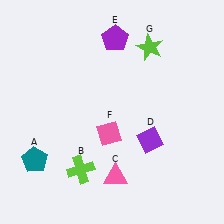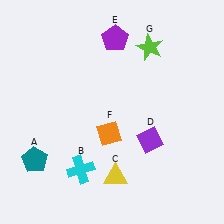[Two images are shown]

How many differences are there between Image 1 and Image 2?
There are 3 differences between the two images.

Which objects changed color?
B changed from lime to cyan. C changed from pink to yellow. F changed from pink to orange.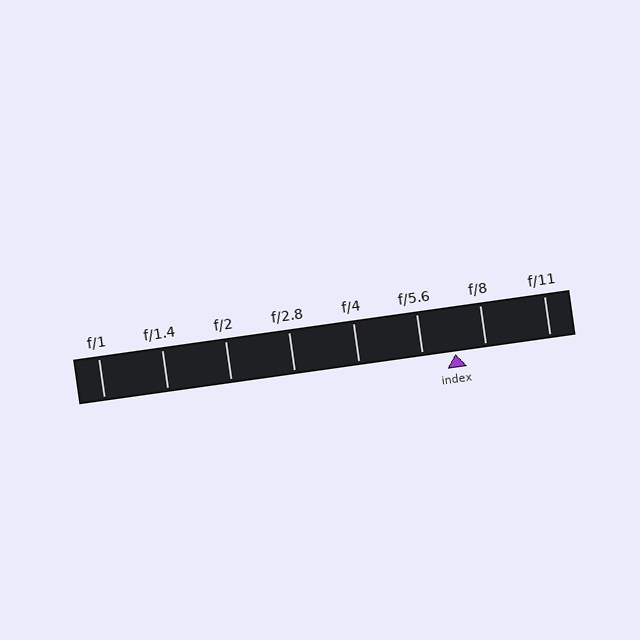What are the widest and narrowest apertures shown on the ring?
The widest aperture shown is f/1 and the narrowest is f/11.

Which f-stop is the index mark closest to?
The index mark is closest to f/8.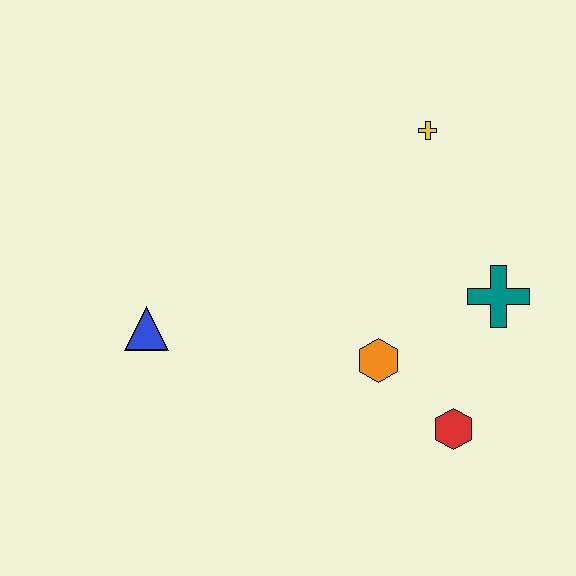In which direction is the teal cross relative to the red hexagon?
The teal cross is above the red hexagon.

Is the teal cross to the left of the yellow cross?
No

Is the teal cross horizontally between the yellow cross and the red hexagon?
No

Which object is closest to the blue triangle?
The orange hexagon is closest to the blue triangle.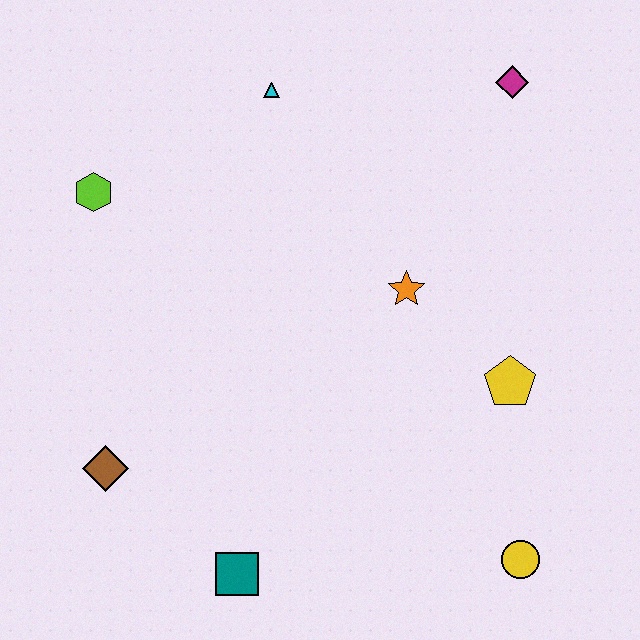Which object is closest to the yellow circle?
The yellow pentagon is closest to the yellow circle.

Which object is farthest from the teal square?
The magenta diamond is farthest from the teal square.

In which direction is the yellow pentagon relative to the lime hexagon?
The yellow pentagon is to the right of the lime hexagon.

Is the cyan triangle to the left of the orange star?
Yes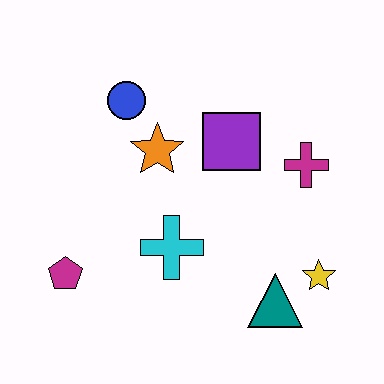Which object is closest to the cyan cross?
The orange star is closest to the cyan cross.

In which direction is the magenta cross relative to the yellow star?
The magenta cross is above the yellow star.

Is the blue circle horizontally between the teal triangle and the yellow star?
No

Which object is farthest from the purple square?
The magenta pentagon is farthest from the purple square.